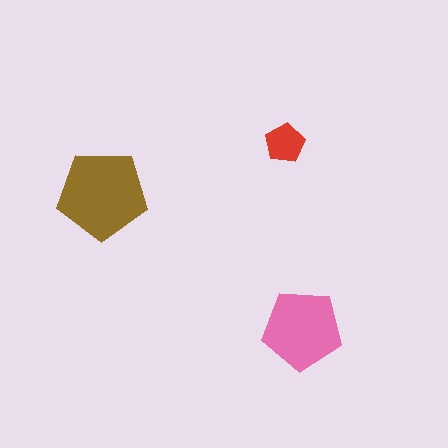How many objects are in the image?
There are 3 objects in the image.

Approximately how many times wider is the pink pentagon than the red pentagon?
About 2 times wider.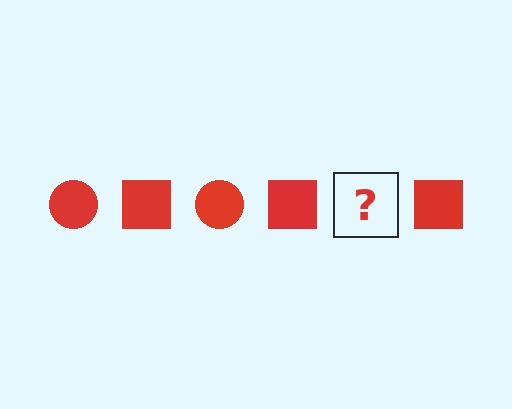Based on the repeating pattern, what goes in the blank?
The blank should be a red circle.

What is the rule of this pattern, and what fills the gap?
The rule is that the pattern cycles through circle, square shapes in red. The gap should be filled with a red circle.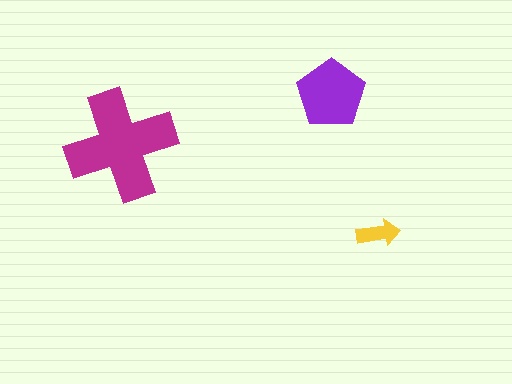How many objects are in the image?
There are 3 objects in the image.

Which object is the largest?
The magenta cross.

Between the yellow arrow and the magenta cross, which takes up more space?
The magenta cross.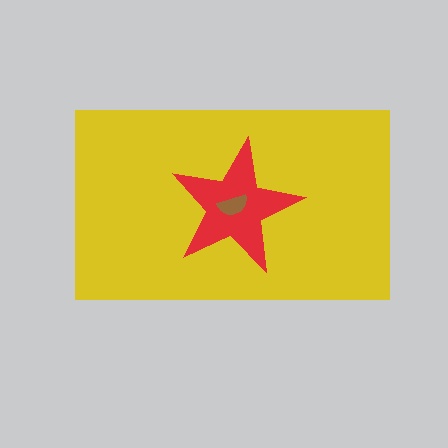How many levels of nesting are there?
3.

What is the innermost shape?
The brown semicircle.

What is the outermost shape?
The yellow rectangle.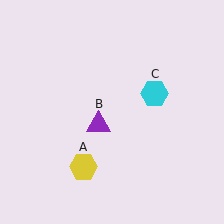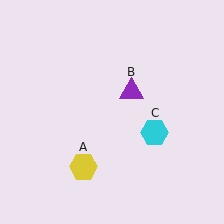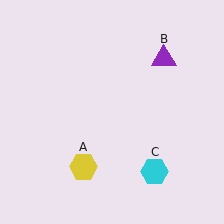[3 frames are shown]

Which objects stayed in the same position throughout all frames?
Yellow hexagon (object A) remained stationary.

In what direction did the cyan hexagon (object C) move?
The cyan hexagon (object C) moved down.